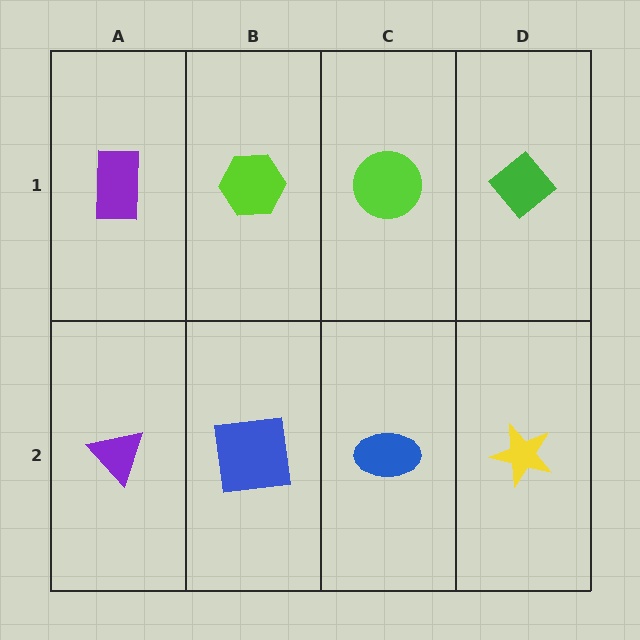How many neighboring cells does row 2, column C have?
3.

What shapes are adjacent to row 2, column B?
A lime hexagon (row 1, column B), a purple triangle (row 2, column A), a blue ellipse (row 2, column C).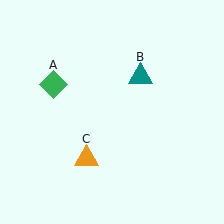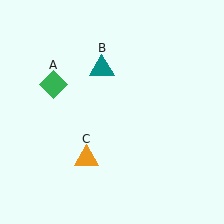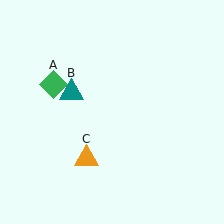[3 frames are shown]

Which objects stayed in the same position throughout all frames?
Green diamond (object A) and orange triangle (object C) remained stationary.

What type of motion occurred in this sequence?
The teal triangle (object B) rotated counterclockwise around the center of the scene.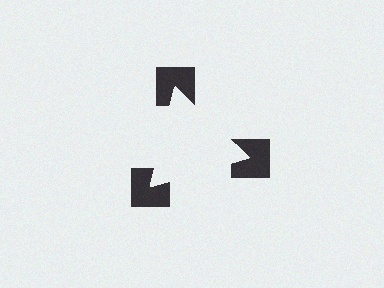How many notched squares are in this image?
There are 3 — one at each vertex of the illusory triangle.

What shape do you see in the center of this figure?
An illusory triangle — its edges are inferred from the aligned wedge cuts in the notched squares, not physically drawn.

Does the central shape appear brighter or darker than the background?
It typically appears slightly brighter than the background, even though no actual brightness change is drawn.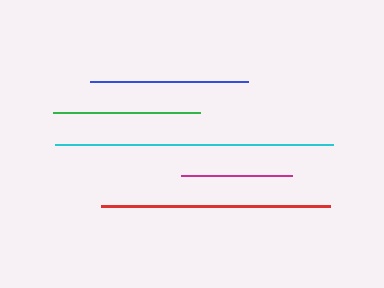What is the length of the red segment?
The red segment is approximately 230 pixels long.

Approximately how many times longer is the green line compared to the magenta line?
The green line is approximately 1.3 times the length of the magenta line.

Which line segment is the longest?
The cyan line is the longest at approximately 278 pixels.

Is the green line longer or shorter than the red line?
The red line is longer than the green line.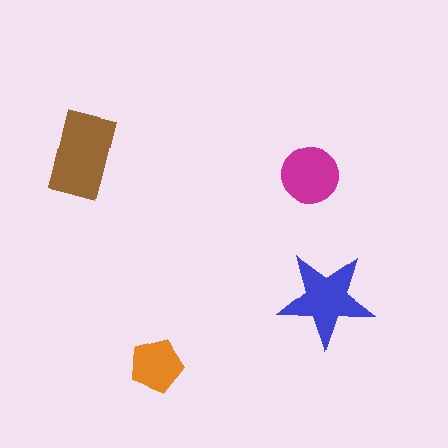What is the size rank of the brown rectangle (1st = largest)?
1st.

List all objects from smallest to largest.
The orange pentagon, the magenta circle, the blue star, the brown rectangle.